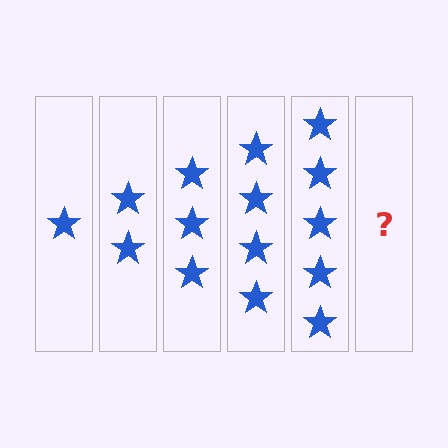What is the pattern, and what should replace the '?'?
The pattern is that each step adds one more star. The '?' should be 6 stars.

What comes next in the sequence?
The next element should be 6 stars.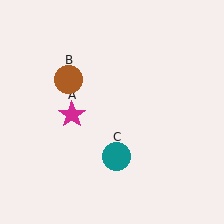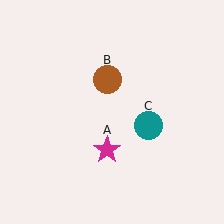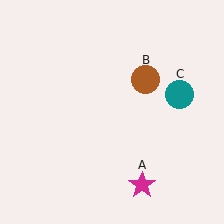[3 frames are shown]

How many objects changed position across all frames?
3 objects changed position: magenta star (object A), brown circle (object B), teal circle (object C).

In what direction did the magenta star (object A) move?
The magenta star (object A) moved down and to the right.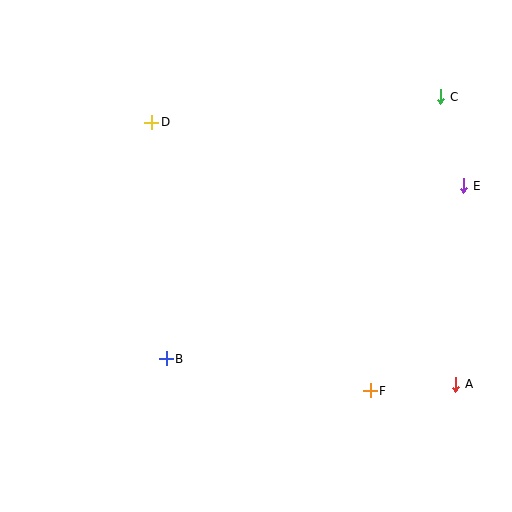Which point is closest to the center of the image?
Point B at (166, 359) is closest to the center.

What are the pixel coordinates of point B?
Point B is at (166, 359).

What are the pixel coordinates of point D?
Point D is at (152, 122).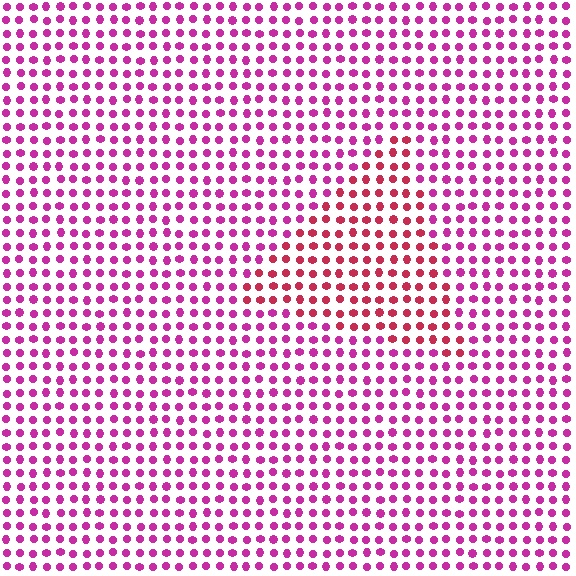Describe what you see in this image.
The image is filled with small magenta elements in a uniform arrangement. A triangle-shaped region is visible where the elements are tinted to a slightly different hue, forming a subtle color boundary.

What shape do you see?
I see a triangle.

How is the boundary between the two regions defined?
The boundary is defined purely by a slight shift in hue (about 33 degrees). Spacing, size, and orientation are identical on both sides.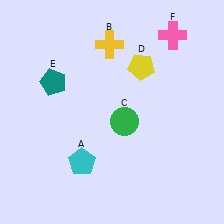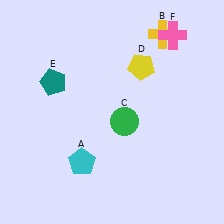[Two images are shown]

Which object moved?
The yellow cross (B) moved right.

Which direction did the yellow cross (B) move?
The yellow cross (B) moved right.